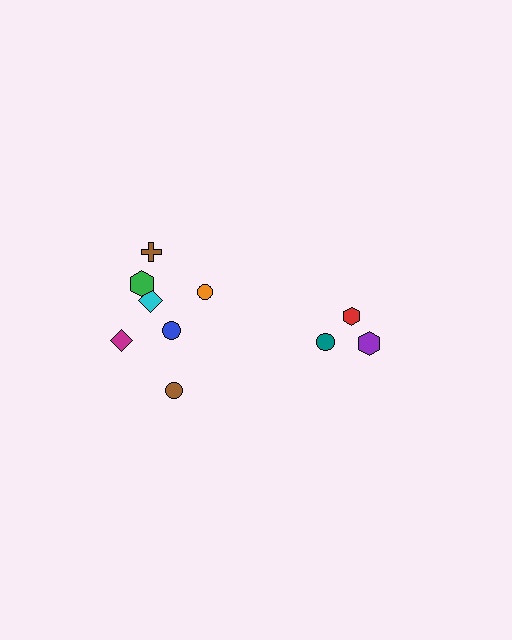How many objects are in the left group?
There are 7 objects.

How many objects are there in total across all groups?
There are 10 objects.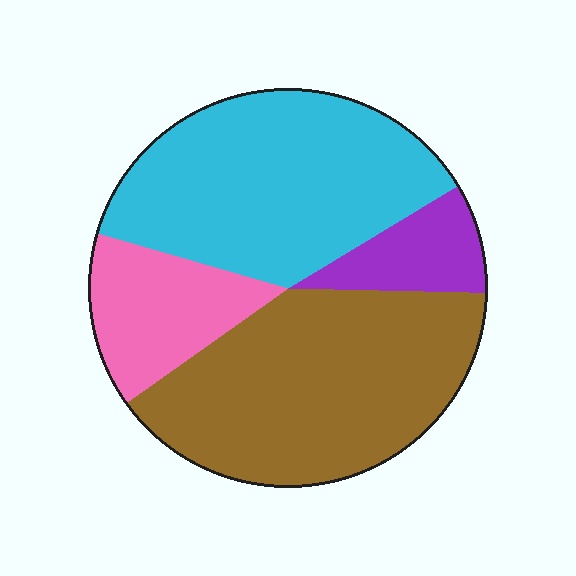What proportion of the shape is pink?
Pink covers 14% of the shape.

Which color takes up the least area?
Purple, at roughly 10%.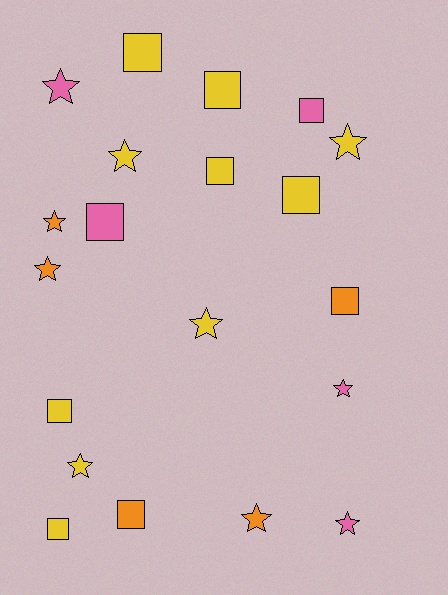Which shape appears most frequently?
Square, with 10 objects.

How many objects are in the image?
There are 20 objects.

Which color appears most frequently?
Yellow, with 10 objects.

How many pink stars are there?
There are 3 pink stars.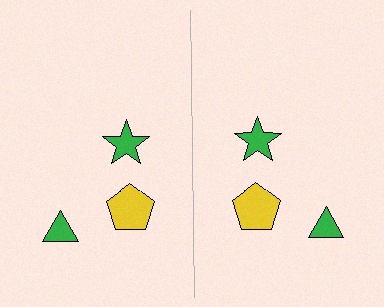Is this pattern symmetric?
Yes, this pattern has bilateral (reflection) symmetry.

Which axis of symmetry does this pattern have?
The pattern has a vertical axis of symmetry running through the center of the image.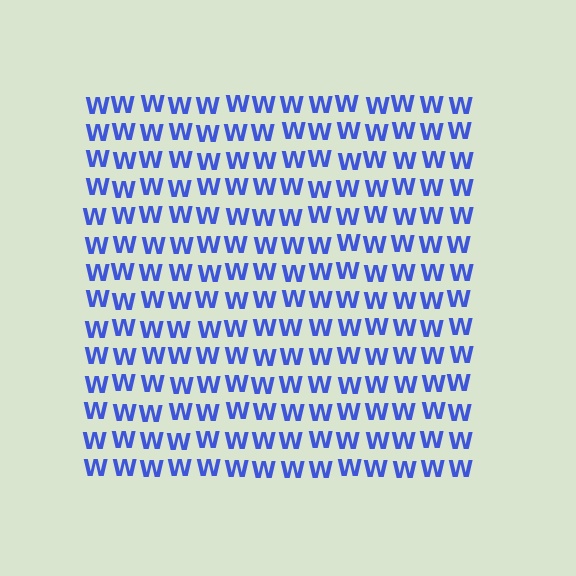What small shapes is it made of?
It is made of small letter W's.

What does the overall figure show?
The overall figure shows a square.